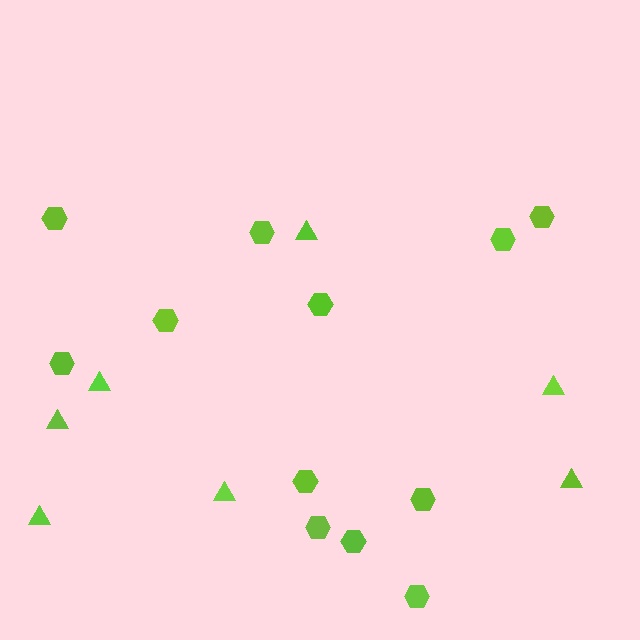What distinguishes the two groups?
There are 2 groups: one group of triangles (7) and one group of hexagons (12).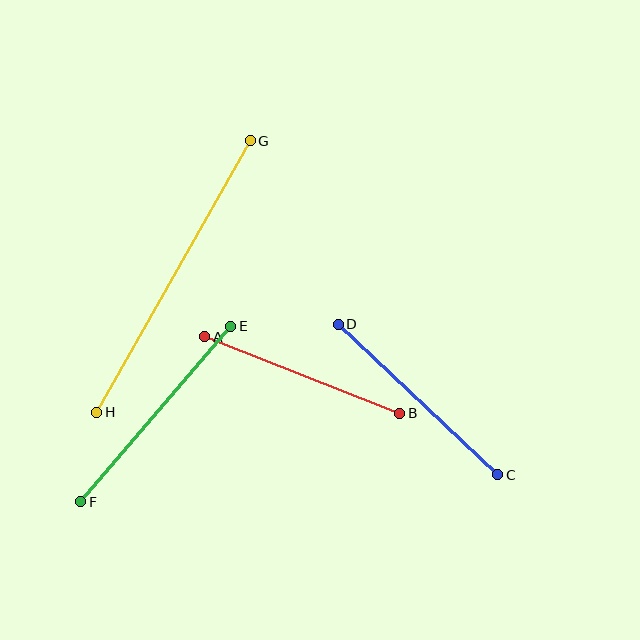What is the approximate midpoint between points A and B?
The midpoint is at approximately (302, 375) pixels.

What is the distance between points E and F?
The distance is approximately 231 pixels.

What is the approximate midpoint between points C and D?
The midpoint is at approximately (418, 399) pixels.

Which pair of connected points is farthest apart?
Points G and H are farthest apart.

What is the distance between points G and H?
The distance is approximately 312 pixels.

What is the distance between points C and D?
The distance is approximately 219 pixels.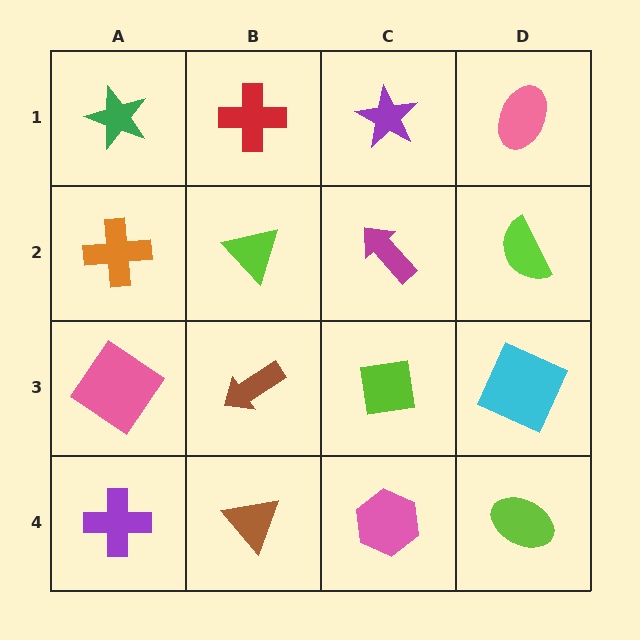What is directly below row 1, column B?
A lime triangle.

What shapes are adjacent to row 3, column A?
An orange cross (row 2, column A), a purple cross (row 4, column A), a brown arrow (row 3, column B).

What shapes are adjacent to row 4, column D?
A cyan square (row 3, column D), a pink hexagon (row 4, column C).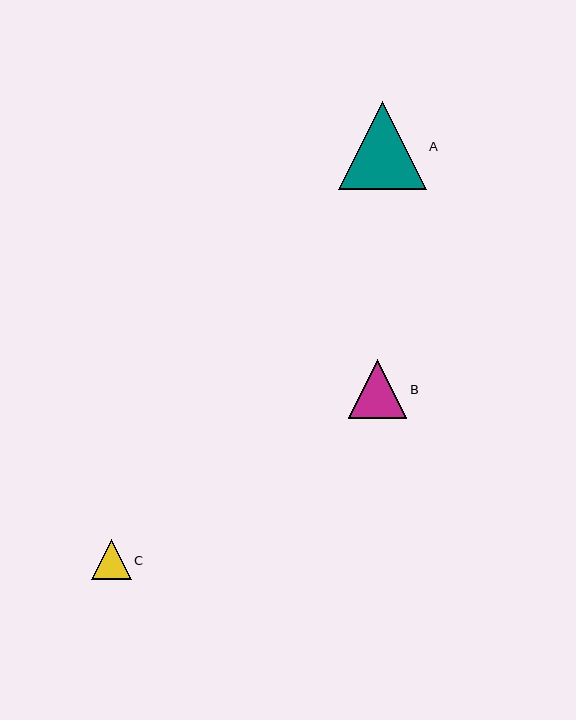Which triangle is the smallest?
Triangle C is the smallest with a size of approximately 40 pixels.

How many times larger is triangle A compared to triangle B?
Triangle A is approximately 1.5 times the size of triangle B.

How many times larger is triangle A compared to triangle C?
Triangle A is approximately 2.2 times the size of triangle C.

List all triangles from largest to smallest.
From largest to smallest: A, B, C.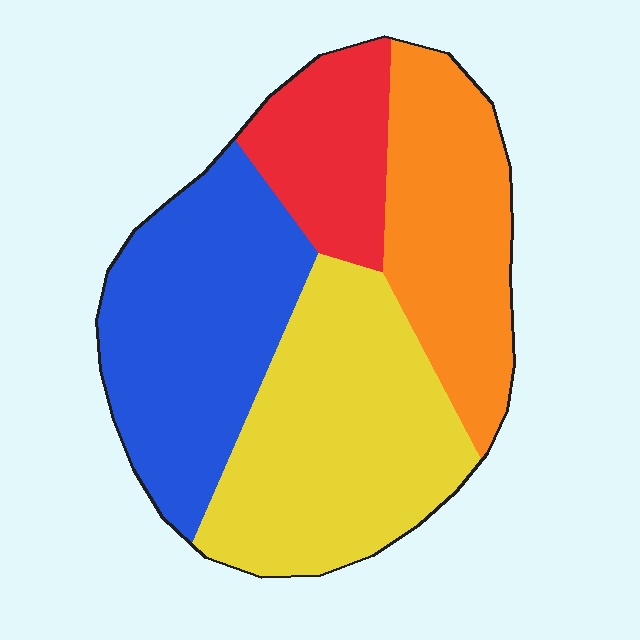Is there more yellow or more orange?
Yellow.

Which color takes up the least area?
Red, at roughly 15%.